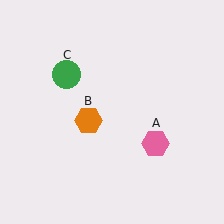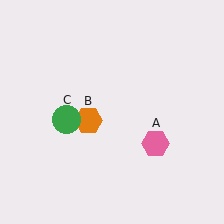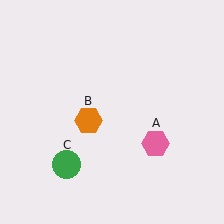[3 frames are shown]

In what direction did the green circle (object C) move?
The green circle (object C) moved down.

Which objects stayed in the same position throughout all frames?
Pink hexagon (object A) and orange hexagon (object B) remained stationary.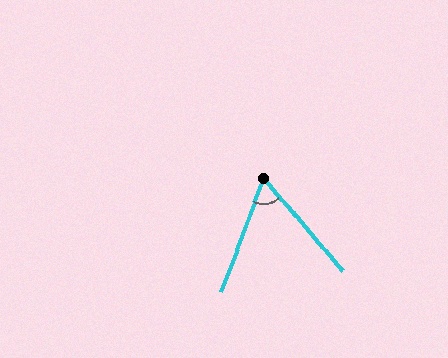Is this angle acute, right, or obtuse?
It is acute.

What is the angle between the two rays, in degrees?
Approximately 61 degrees.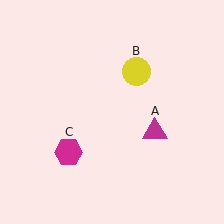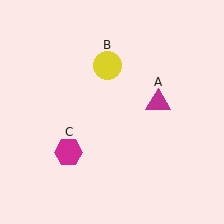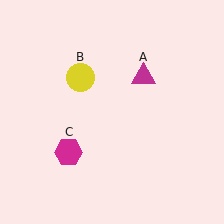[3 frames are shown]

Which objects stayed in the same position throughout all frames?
Magenta hexagon (object C) remained stationary.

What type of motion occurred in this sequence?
The magenta triangle (object A), yellow circle (object B) rotated counterclockwise around the center of the scene.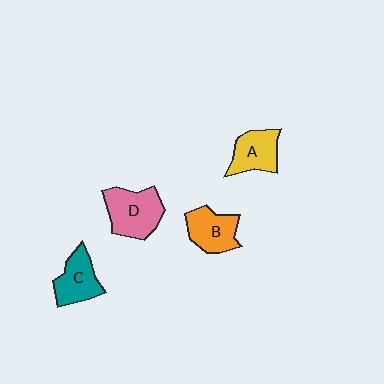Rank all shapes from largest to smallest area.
From largest to smallest: D (pink), B (orange), C (teal), A (yellow).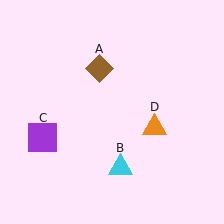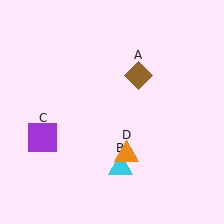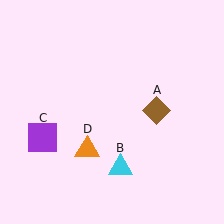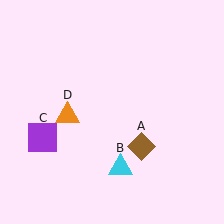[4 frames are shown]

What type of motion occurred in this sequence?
The brown diamond (object A), orange triangle (object D) rotated clockwise around the center of the scene.